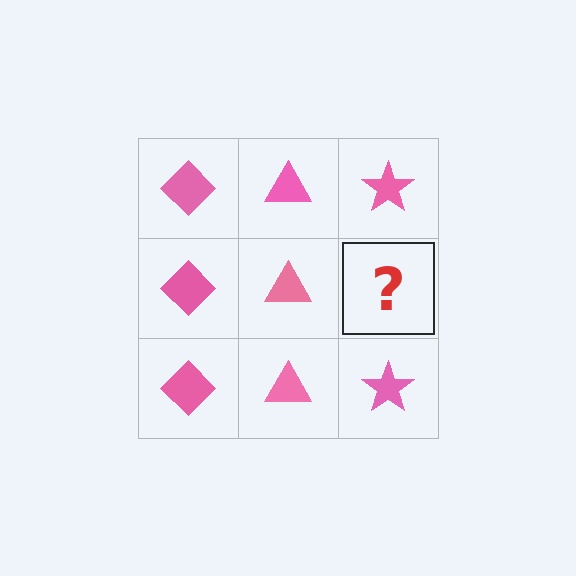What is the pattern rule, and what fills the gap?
The rule is that each column has a consistent shape. The gap should be filled with a pink star.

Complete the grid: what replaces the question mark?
The question mark should be replaced with a pink star.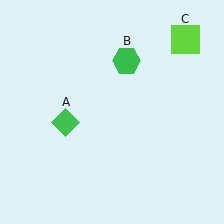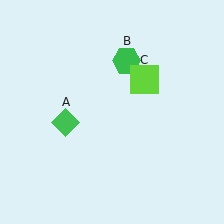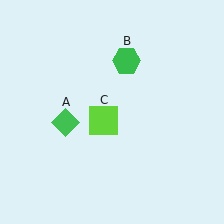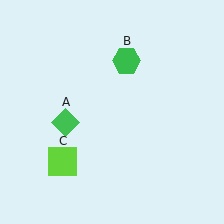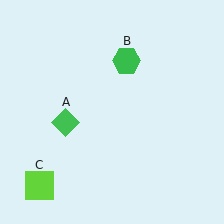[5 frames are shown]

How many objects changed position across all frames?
1 object changed position: lime square (object C).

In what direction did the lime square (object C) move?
The lime square (object C) moved down and to the left.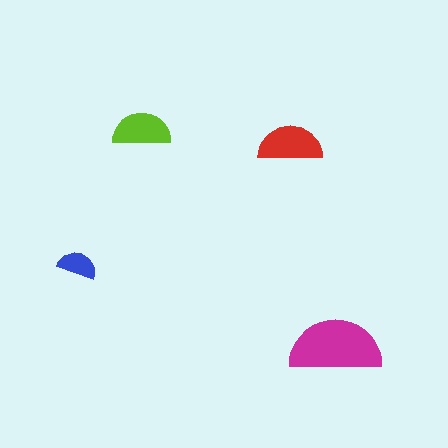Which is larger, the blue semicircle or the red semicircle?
The red one.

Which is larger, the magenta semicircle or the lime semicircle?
The magenta one.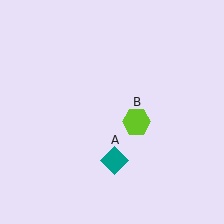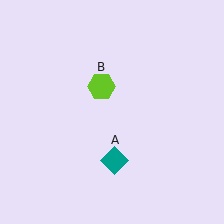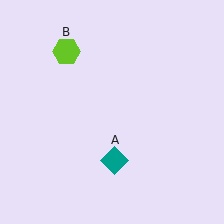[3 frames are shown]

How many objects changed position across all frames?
1 object changed position: lime hexagon (object B).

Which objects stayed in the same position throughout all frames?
Teal diamond (object A) remained stationary.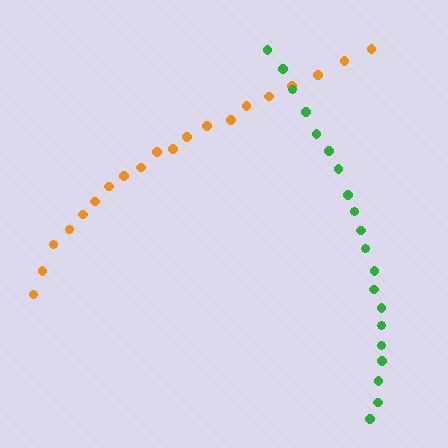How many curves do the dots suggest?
There are 2 distinct paths.